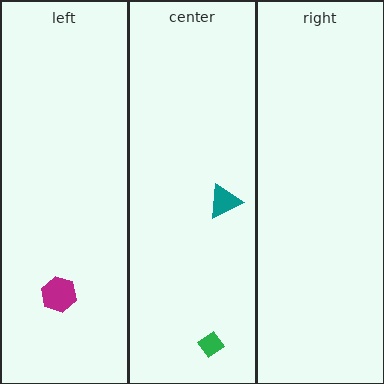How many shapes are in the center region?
2.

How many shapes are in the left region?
1.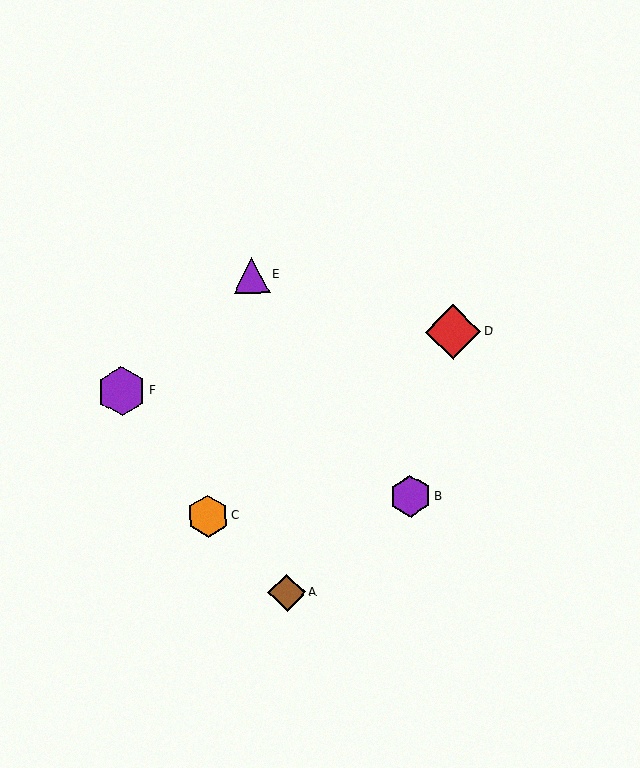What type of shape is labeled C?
Shape C is an orange hexagon.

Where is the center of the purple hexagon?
The center of the purple hexagon is at (122, 391).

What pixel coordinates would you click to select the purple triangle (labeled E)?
Click at (252, 275) to select the purple triangle E.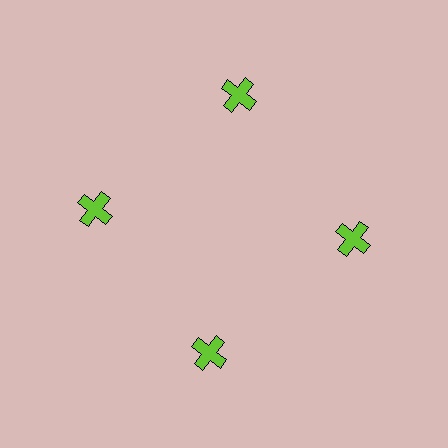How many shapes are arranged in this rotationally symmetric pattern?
There are 4 shapes, arranged in 4 groups of 1.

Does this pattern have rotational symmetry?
Yes, this pattern has 4-fold rotational symmetry. It looks the same after rotating 90 degrees around the center.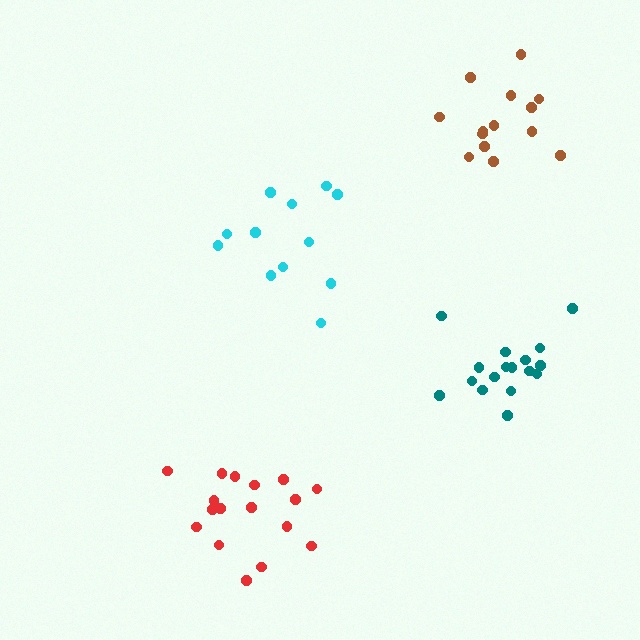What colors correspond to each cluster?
The clusters are colored: teal, red, cyan, brown.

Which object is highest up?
The brown cluster is topmost.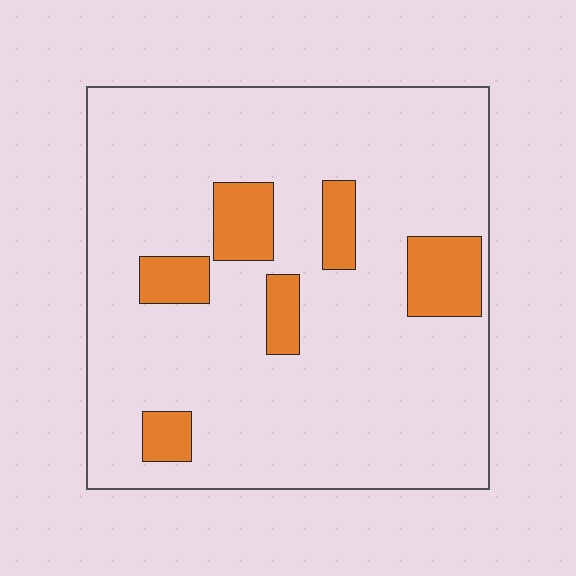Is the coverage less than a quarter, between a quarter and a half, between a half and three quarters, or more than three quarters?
Less than a quarter.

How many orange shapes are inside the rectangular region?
6.